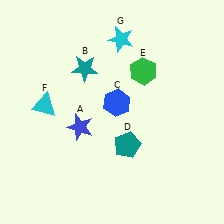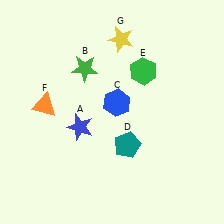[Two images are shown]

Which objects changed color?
B changed from teal to green. F changed from cyan to orange. G changed from cyan to yellow.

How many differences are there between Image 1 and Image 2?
There are 3 differences between the two images.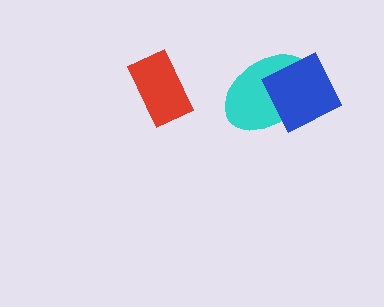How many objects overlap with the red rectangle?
0 objects overlap with the red rectangle.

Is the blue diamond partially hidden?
No, no other shape covers it.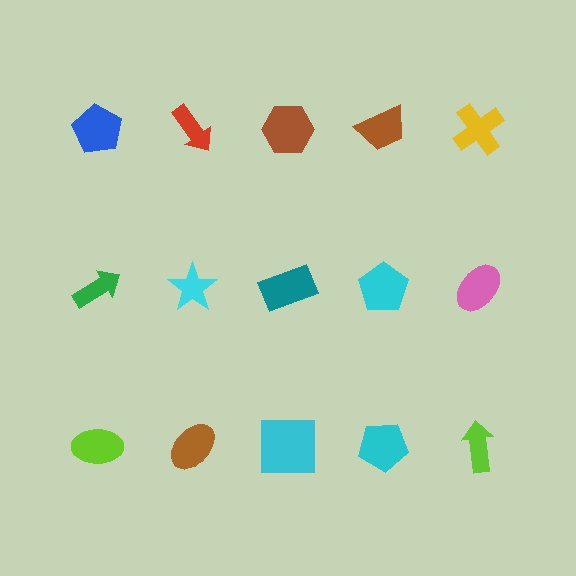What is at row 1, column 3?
A brown hexagon.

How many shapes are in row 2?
5 shapes.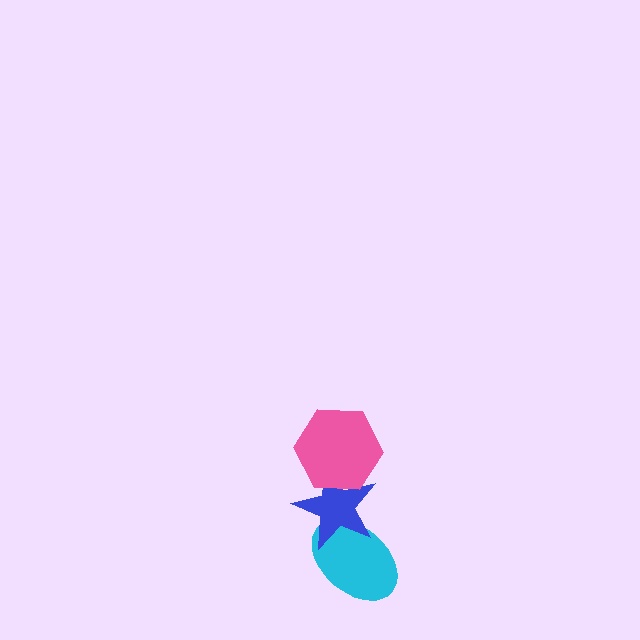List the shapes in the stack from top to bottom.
From top to bottom: the pink hexagon, the blue star, the cyan ellipse.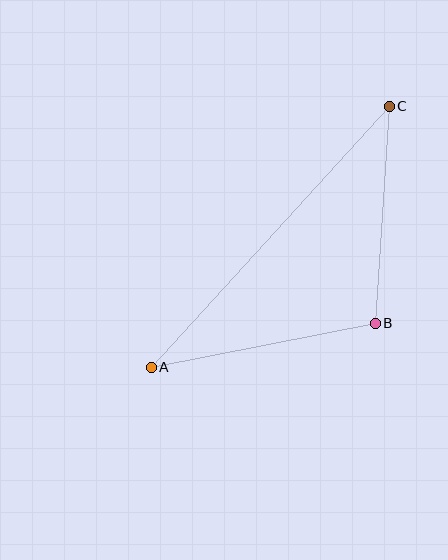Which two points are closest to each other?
Points B and C are closest to each other.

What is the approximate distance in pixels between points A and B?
The distance between A and B is approximately 228 pixels.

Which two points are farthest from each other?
Points A and C are farthest from each other.